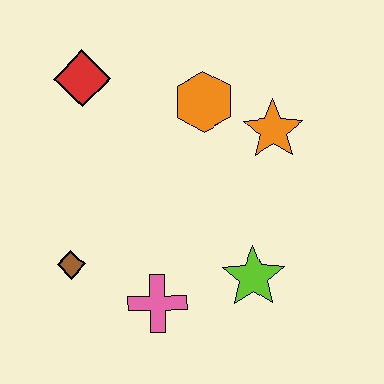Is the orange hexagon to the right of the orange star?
No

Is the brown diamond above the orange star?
No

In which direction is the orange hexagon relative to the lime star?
The orange hexagon is above the lime star.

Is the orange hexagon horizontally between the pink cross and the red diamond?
No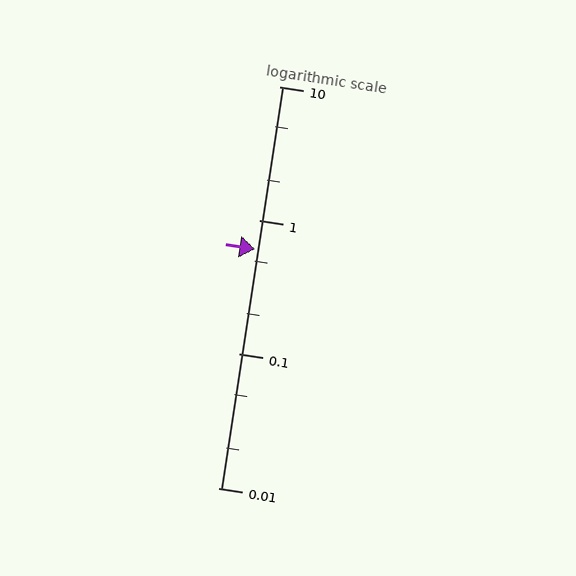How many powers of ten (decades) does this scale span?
The scale spans 3 decades, from 0.01 to 10.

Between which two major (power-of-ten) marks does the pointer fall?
The pointer is between 0.1 and 1.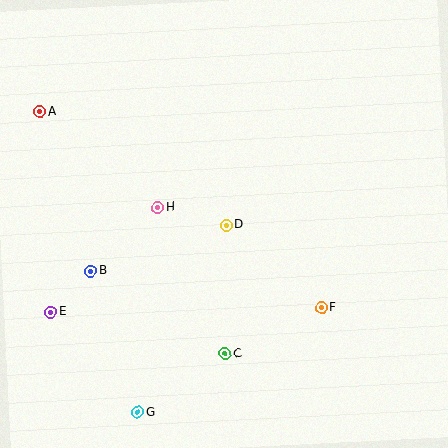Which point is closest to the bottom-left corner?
Point G is closest to the bottom-left corner.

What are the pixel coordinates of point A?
Point A is at (40, 112).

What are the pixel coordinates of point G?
Point G is at (138, 412).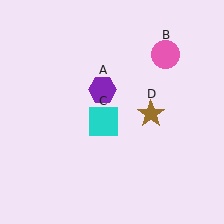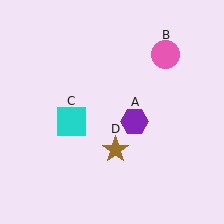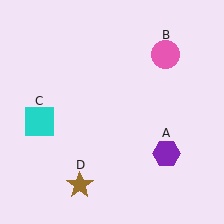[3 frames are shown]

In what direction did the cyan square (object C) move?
The cyan square (object C) moved left.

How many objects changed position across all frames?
3 objects changed position: purple hexagon (object A), cyan square (object C), brown star (object D).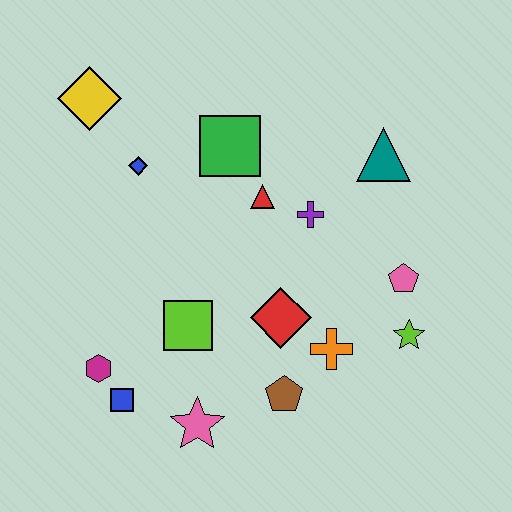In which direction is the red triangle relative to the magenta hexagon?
The red triangle is above the magenta hexagon.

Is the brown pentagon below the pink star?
No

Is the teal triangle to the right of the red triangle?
Yes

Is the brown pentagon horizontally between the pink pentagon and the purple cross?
No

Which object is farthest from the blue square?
The teal triangle is farthest from the blue square.